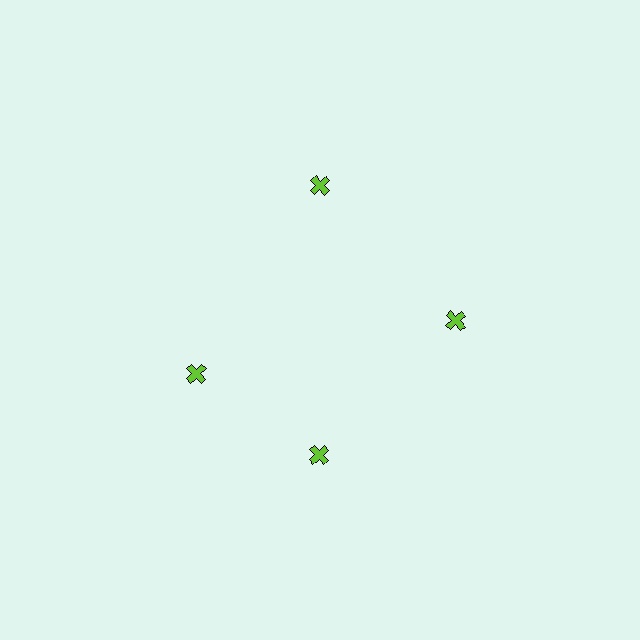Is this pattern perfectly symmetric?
No. The 4 lime crosses are arranged in a ring, but one element near the 9 o'clock position is rotated out of alignment along the ring, breaking the 4-fold rotational symmetry.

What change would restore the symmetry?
The symmetry would be restored by rotating it back into even spacing with its neighbors so that all 4 crosses sit at equal angles and equal distance from the center.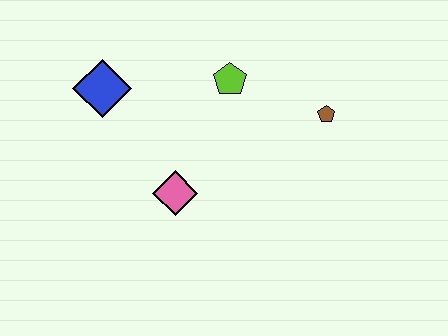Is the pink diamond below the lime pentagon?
Yes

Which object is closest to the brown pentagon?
The lime pentagon is closest to the brown pentagon.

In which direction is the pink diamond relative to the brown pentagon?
The pink diamond is to the left of the brown pentagon.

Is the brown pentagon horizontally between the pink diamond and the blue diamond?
No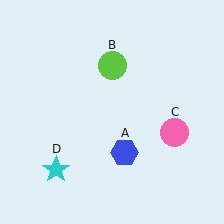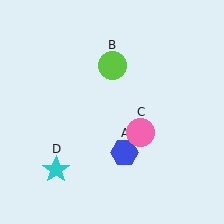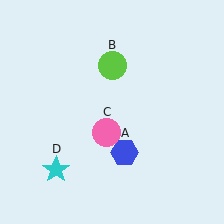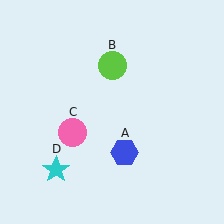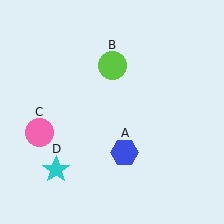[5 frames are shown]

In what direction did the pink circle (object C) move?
The pink circle (object C) moved left.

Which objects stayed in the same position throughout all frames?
Blue hexagon (object A) and lime circle (object B) and cyan star (object D) remained stationary.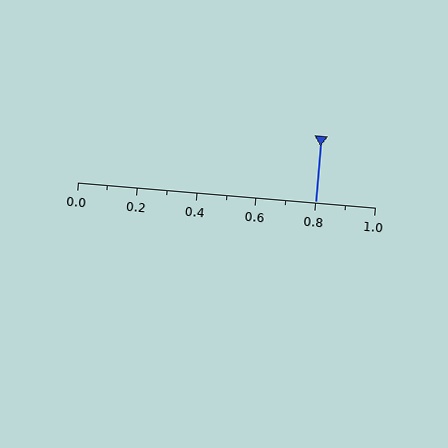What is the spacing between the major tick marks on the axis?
The major ticks are spaced 0.2 apart.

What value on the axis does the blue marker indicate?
The marker indicates approximately 0.8.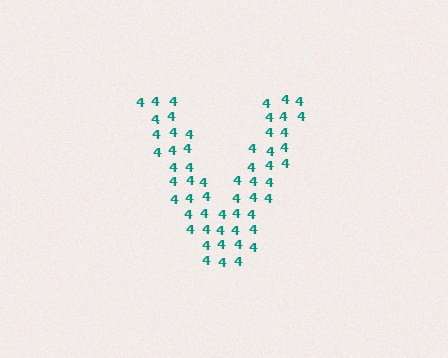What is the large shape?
The large shape is the letter V.